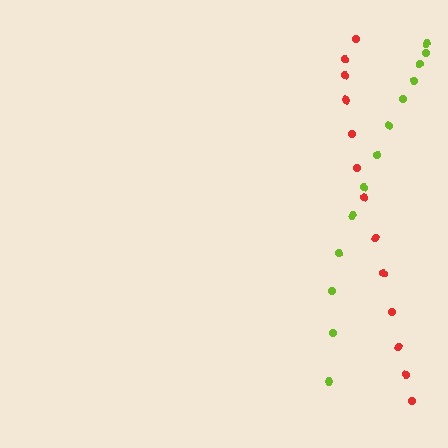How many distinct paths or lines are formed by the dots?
There are 2 distinct paths.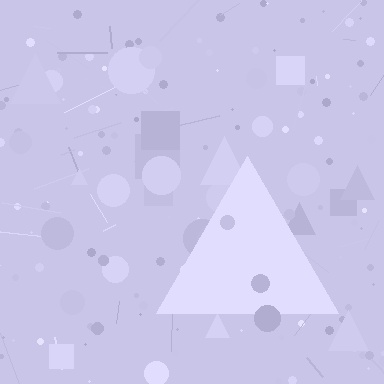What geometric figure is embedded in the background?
A triangle is embedded in the background.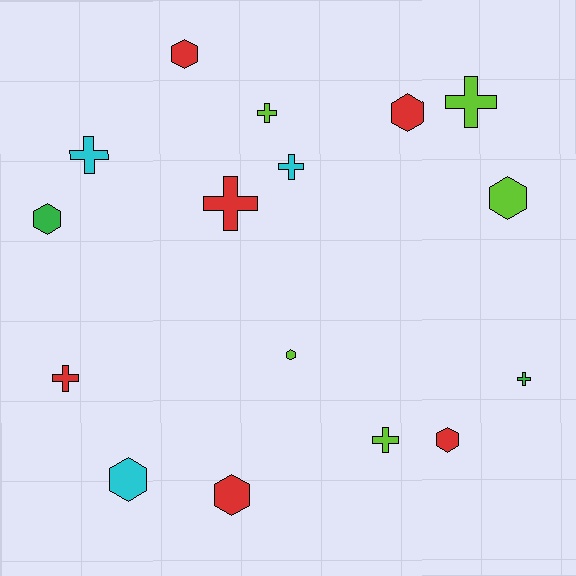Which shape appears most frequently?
Hexagon, with 8 objects.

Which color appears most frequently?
Red, with 6 objects.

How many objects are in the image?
There are 16 objects.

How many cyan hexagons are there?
There is 1 cyan hexagon.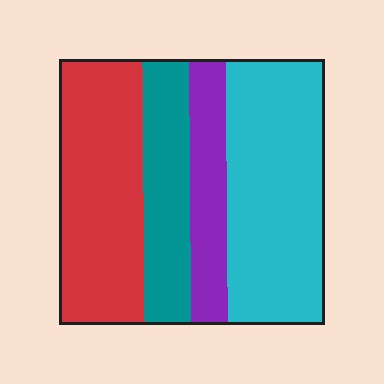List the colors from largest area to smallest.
From largest to smallest: cyan, red, teal, purple.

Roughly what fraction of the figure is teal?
Teal covers 18% of the figure.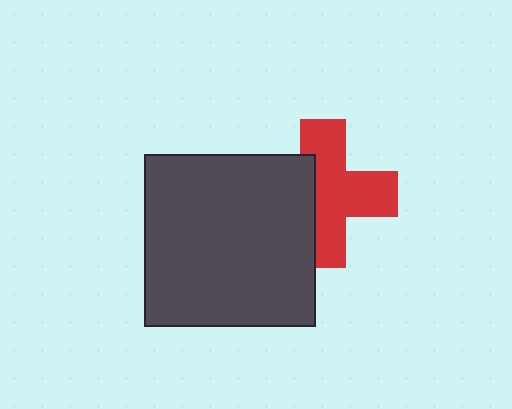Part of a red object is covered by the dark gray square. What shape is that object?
It is a cross.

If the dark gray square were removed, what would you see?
You would see the complete red cross.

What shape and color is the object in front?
The object in front is a dark gray square.